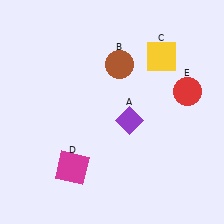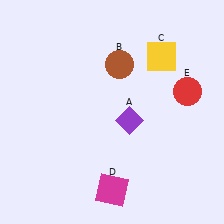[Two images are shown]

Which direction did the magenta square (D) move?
The magenta square (D) moved right.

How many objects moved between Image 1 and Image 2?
1 object moved between the two images.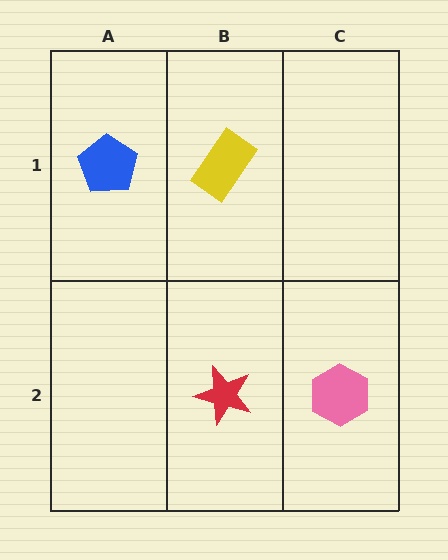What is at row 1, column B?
A yellow rectangle.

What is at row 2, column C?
A pink hexagon.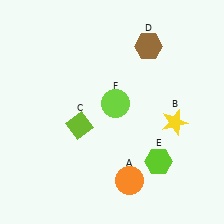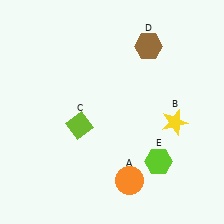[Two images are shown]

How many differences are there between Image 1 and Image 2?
There is 1 difference between the two images.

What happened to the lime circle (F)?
The lime circle (F) was removed in Image 2. It was in the top-right area of Image 1.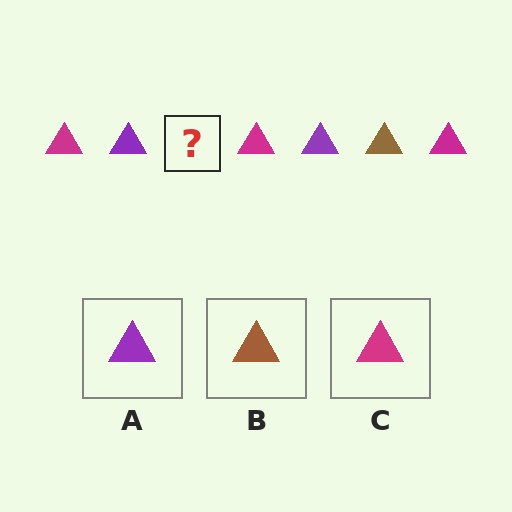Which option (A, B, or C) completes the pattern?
B.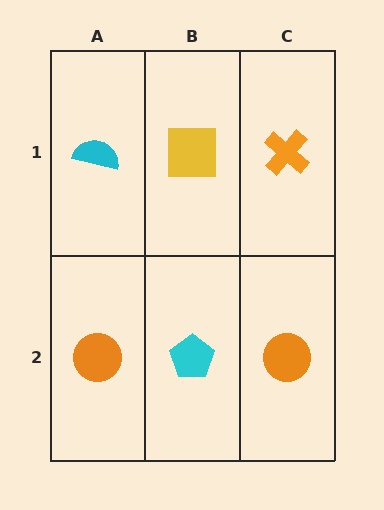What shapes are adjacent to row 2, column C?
An orange cross (row 1, column C), a cyan pentagon (row 2, column B).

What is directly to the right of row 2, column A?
A cyan pentagon.